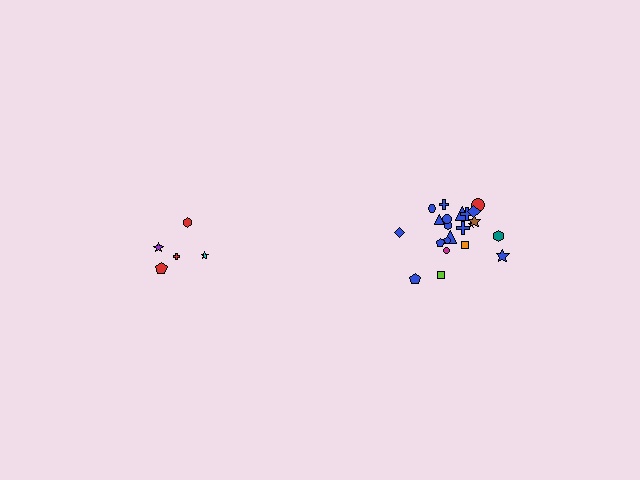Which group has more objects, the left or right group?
The right group.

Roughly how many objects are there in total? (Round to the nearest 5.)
Roughly 25 objects in total.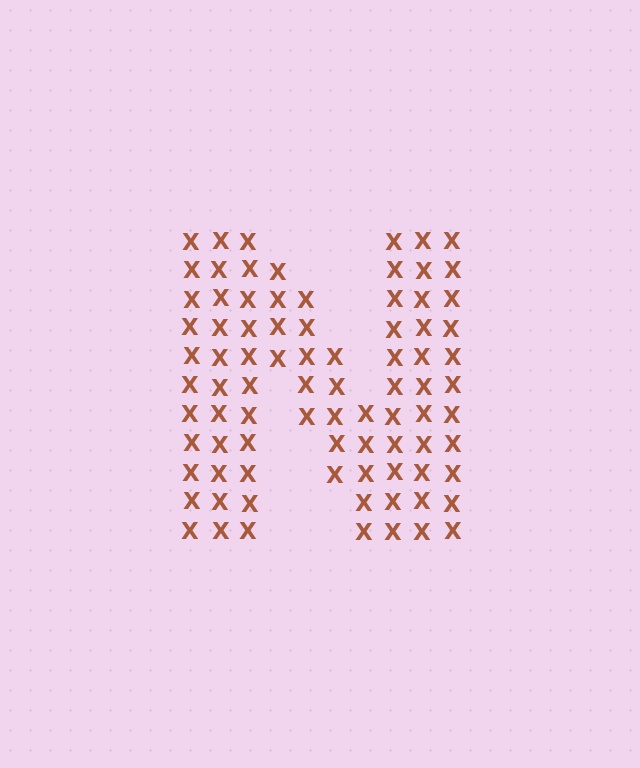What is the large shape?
The large shape is the letter N.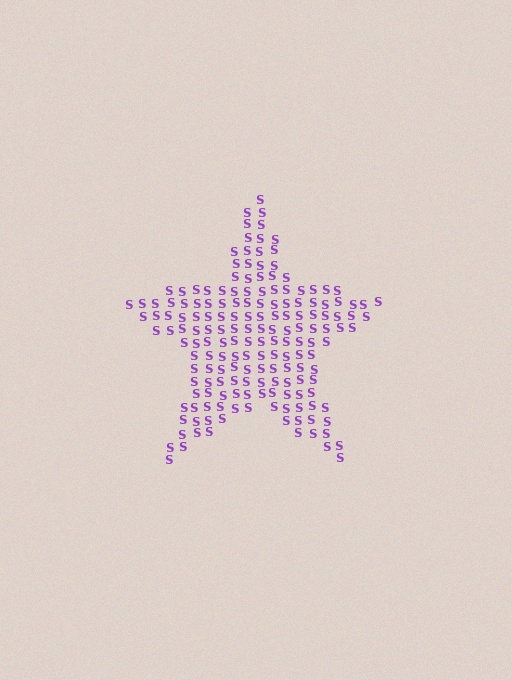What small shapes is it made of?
It is made of small letter S's.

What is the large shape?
The large shape is a star.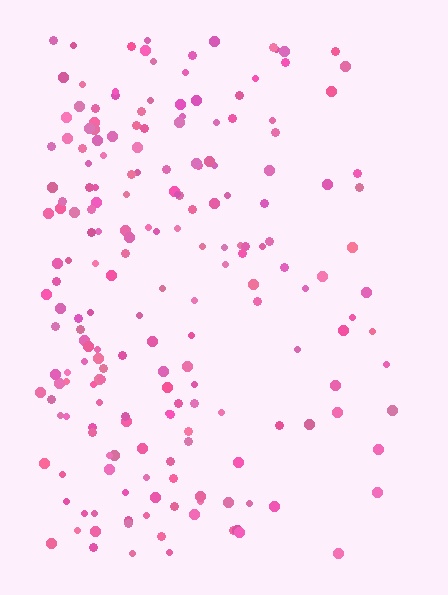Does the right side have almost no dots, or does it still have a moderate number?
Still a moderate number, just noticeably fewer than the left.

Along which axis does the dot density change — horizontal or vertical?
Horizontal.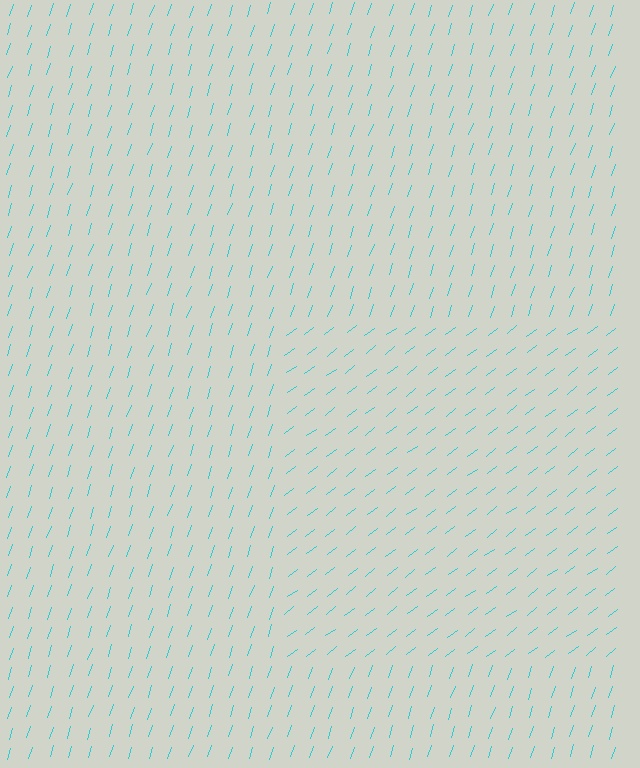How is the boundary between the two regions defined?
The boundary is defined purely by a change in line orientation (approximately 34 degrees difference). All lines are the same color and thickness.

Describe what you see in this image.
The image is filled with small cyan line segments. A rectangle region in the image has lines oriented differently from the surrounding lines, creating a visible texture boundary.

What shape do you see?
I see a rectangle.